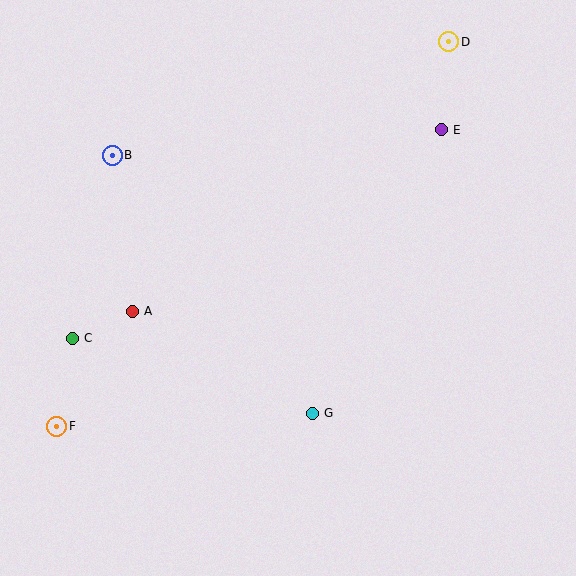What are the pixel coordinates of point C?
Point C is at (72, 338).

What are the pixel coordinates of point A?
Point A is at (132, 311).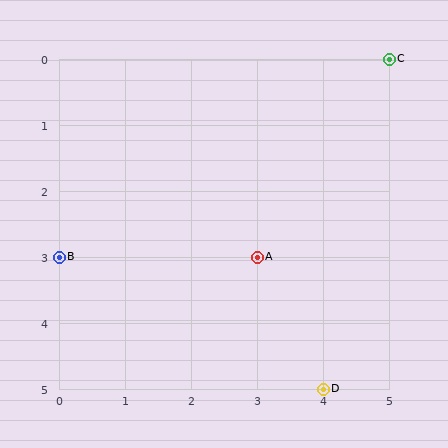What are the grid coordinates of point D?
Point D is at grid coordinates (4, 5).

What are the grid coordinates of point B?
Point B is at grid coordinates (0, 3).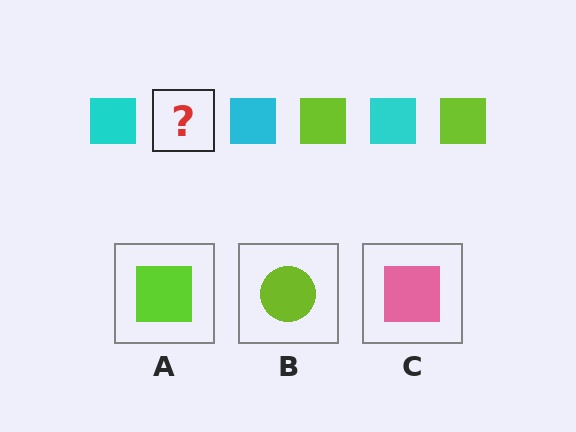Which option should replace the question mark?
Option A.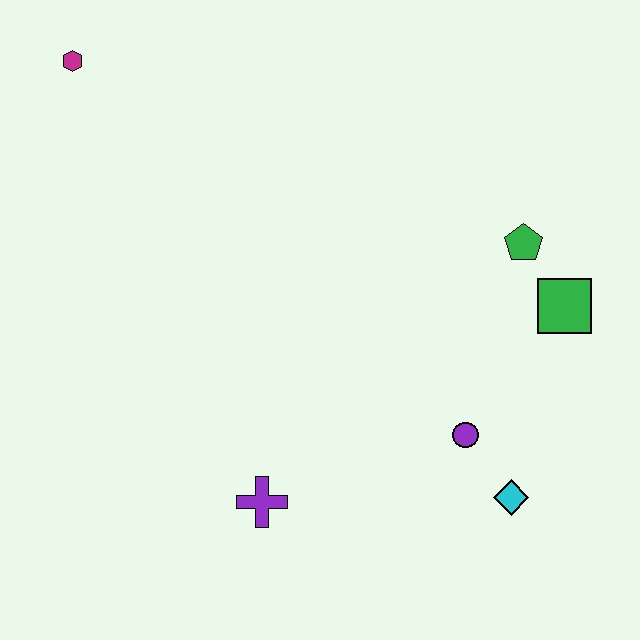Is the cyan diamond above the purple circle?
No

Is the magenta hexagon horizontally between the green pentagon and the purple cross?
No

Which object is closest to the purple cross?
The purple circle is closest to the purple cross.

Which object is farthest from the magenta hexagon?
The cyan diamond is farthest from the magenta hexagon.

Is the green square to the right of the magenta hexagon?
Yes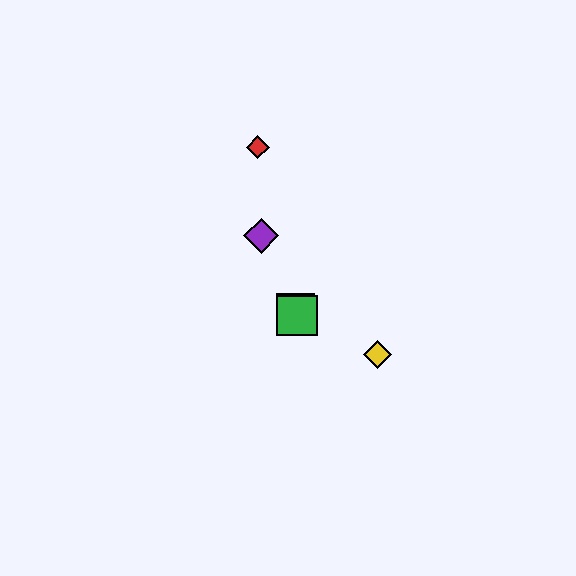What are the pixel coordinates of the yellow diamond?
The yellow diamond is at (377, 355).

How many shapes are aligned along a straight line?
3 shapes (the blue square, the green square, the purple diamond) are aligned along a straight line.